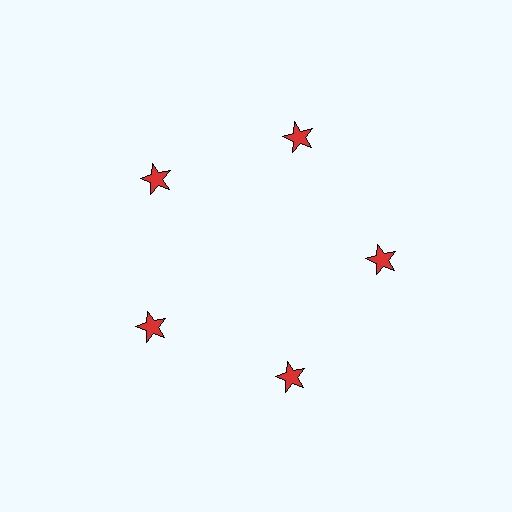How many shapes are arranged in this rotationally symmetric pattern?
There are 5 shapes, arranged in 5 groups of 1.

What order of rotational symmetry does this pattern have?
This pattern has 5-fold rotational symmetry.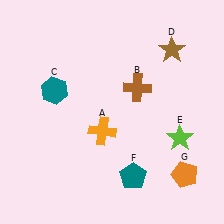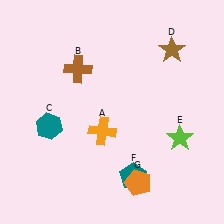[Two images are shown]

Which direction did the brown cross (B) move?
The brown cross (B) moved left.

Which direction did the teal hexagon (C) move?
The teal hexagon (C) moved down.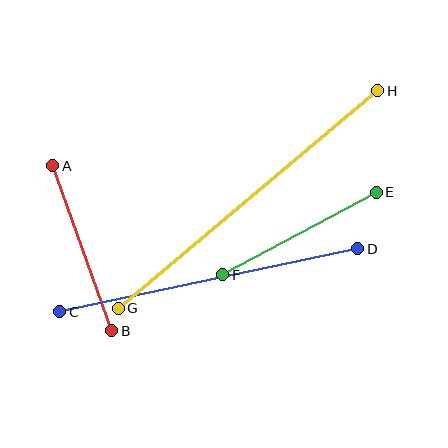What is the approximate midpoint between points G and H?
The midpoint is at approximately (248, 199) pixels.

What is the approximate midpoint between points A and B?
The midpoint is at approximately (82, 248) pixels.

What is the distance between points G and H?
The distance is approximately 339 pixels.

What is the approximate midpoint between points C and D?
The midpoint is at approximately (209, 280) pixels.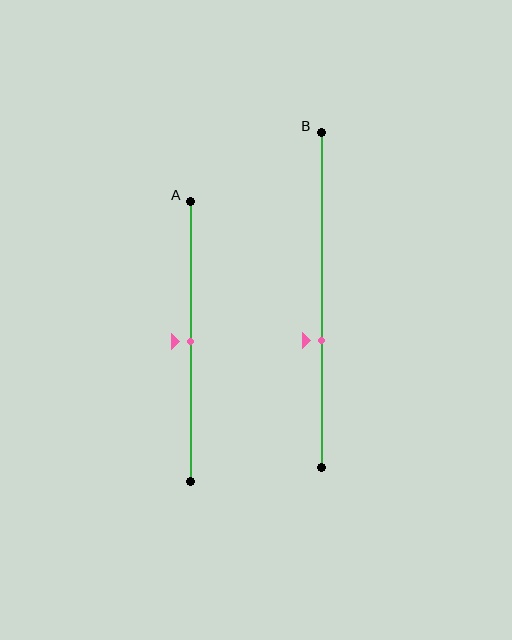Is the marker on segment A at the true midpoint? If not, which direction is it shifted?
Yes, the marker on segment A is at the true midpoint.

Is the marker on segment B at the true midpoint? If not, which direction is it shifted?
No, the marker on segment B is shifted downward by about 12% of the segment length.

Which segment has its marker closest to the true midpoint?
Segment A has its marker closest to the true midpoint.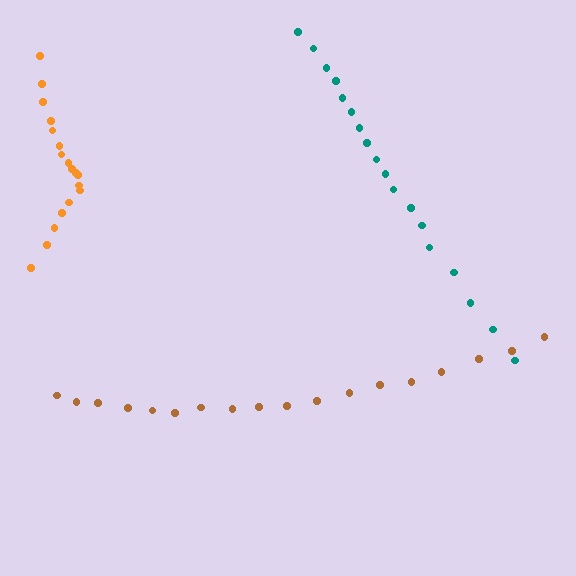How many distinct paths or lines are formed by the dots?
There are 3 distinct paths.